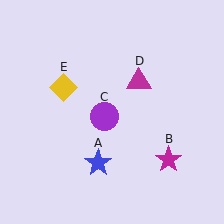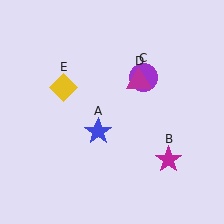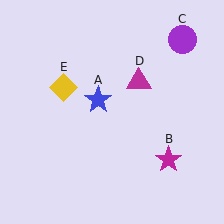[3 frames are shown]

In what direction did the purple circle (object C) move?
The purple circle (object C) moved up and to the right.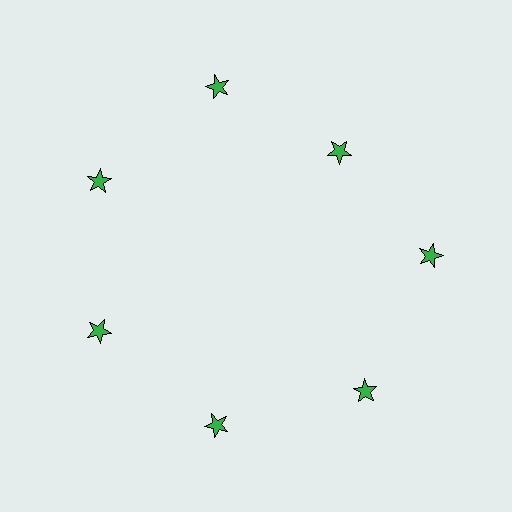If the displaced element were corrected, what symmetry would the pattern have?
It would have 7-fold rotational symmetry — the pattern would map onto itself every 51 degrees.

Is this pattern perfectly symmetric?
No. The 7 green stars are arranged in a ring, but one element near the 1 o'clock position is pulled inward toward the center, breaking the 7-fold rotational symmetry.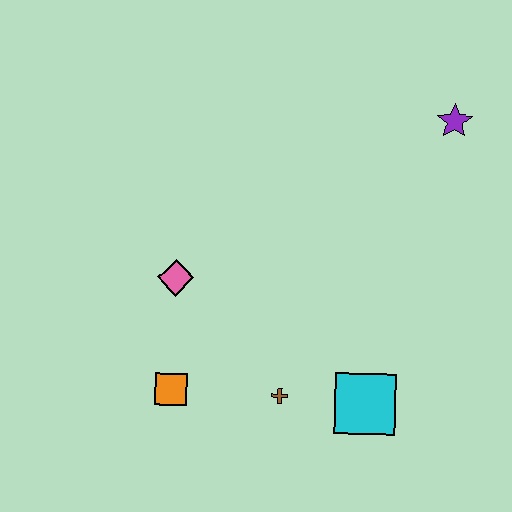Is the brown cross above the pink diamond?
No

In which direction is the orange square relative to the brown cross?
The orange square is to the left of the brown cross.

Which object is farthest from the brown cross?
The purple star is farthest from the brown cross.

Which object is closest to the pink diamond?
The orange square is closest to the pink diamond.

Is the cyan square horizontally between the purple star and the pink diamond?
Yes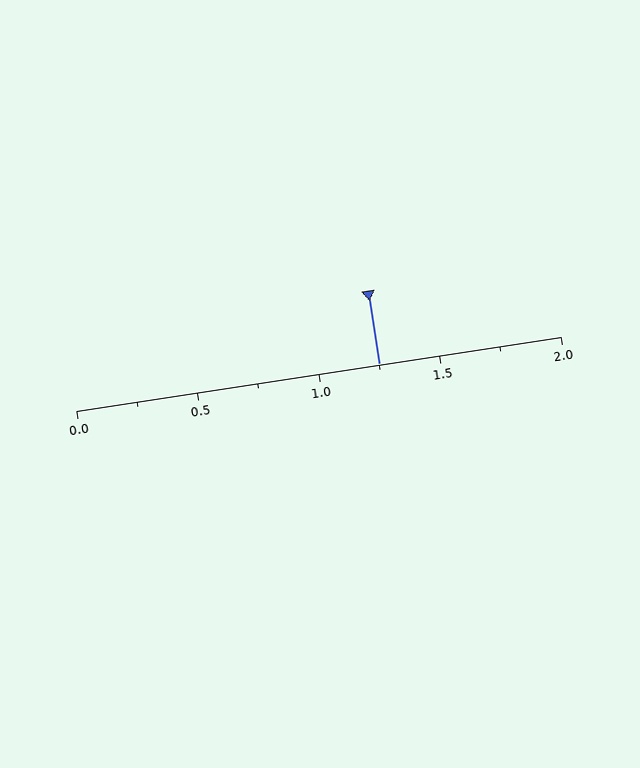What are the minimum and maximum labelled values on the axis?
The axis runs from 0.0 to 2.0.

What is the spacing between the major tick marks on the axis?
The major ticks are spaced 0.5 apart.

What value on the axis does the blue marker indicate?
The marker indicates approximately 1.25.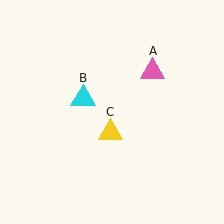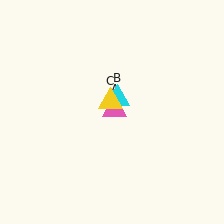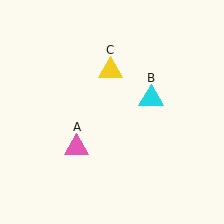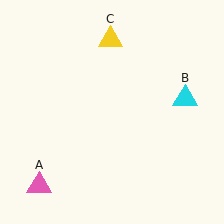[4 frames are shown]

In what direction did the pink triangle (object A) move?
The pink triangle (object A) moved down and to the left.